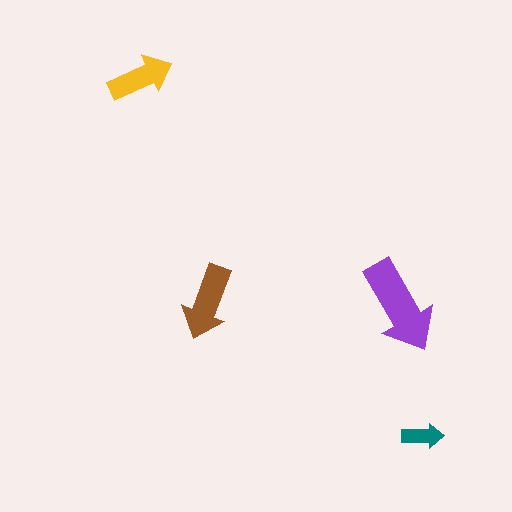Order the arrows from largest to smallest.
the purple one, the brown one, the yellow one, the teal one.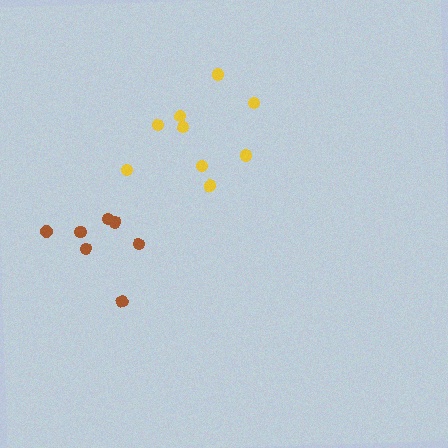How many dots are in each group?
Group 1: 9 dots, Group 2: 7 dots (16 total).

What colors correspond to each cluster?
The clusters are colored: yellow, brown.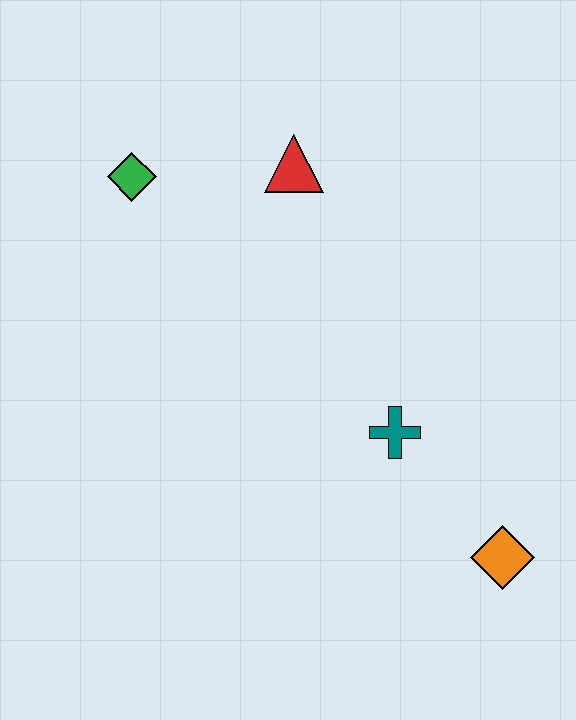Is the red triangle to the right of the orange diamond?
No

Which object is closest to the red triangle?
The green diamond is closest to the red triangle.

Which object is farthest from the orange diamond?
The green diamond is farthest from the orange diamond.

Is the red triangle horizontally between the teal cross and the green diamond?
Yes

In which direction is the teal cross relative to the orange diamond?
The teal cross is above the orange diamond.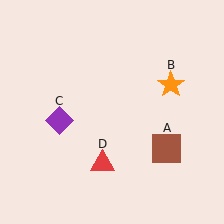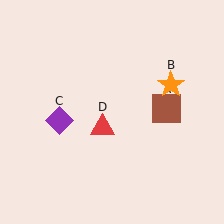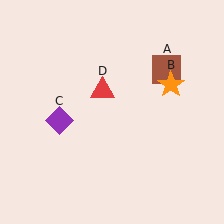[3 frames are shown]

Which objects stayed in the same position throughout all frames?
Orange star (object B) and purple diamond (object C) remained stationary.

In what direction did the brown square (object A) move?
The brown square (object A) moved up.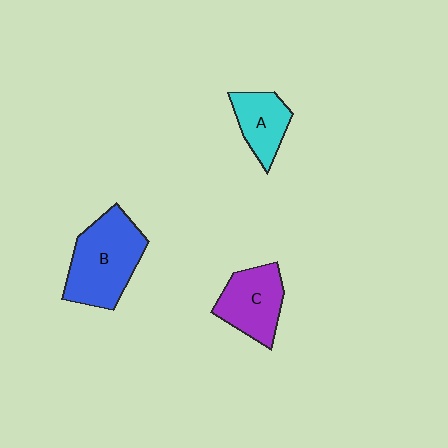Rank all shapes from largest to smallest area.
From largest to smallest: B (blue), C (purple), A (cyan).